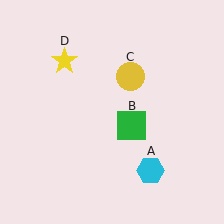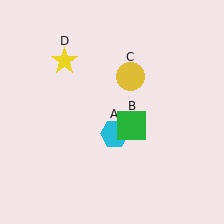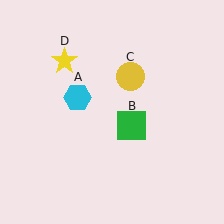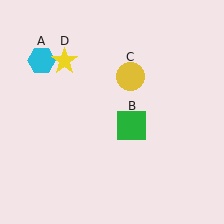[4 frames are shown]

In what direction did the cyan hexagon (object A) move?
The cyan hexagon (object A) moved up and to the left.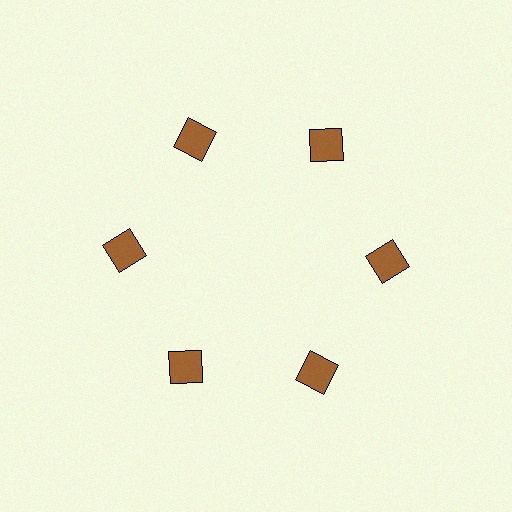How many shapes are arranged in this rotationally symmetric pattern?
There are 6 shapes, arranged in 6 groups of 1.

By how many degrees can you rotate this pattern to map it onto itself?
The pattern maps onto itself every 60 degrees of rotation.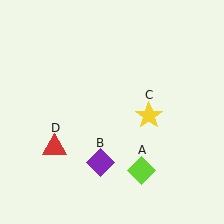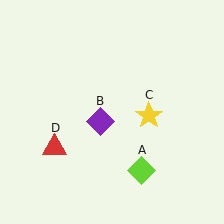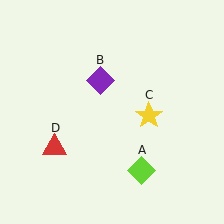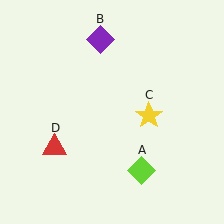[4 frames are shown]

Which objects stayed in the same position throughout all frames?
Lime diamond (object A) and yellow star (object C) and red triangle (object D) remained stationary.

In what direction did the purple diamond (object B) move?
The purple diamond (object B) moved up.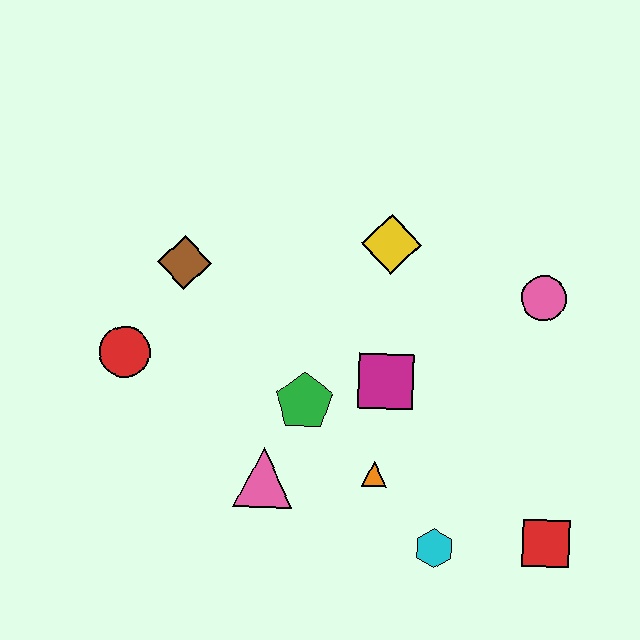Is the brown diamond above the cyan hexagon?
Yes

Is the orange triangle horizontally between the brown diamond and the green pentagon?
No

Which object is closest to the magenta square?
The green pentagon is closest to the magenta square.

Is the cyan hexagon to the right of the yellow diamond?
Yes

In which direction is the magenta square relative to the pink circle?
The magenta square is to the left of the pink circle.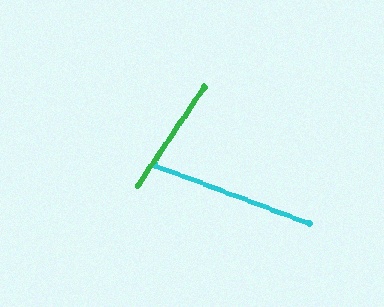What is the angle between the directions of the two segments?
Approximately 77 degrees.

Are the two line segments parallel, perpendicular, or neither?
Neither parallel nor perpendicular — they differ by about 77°.